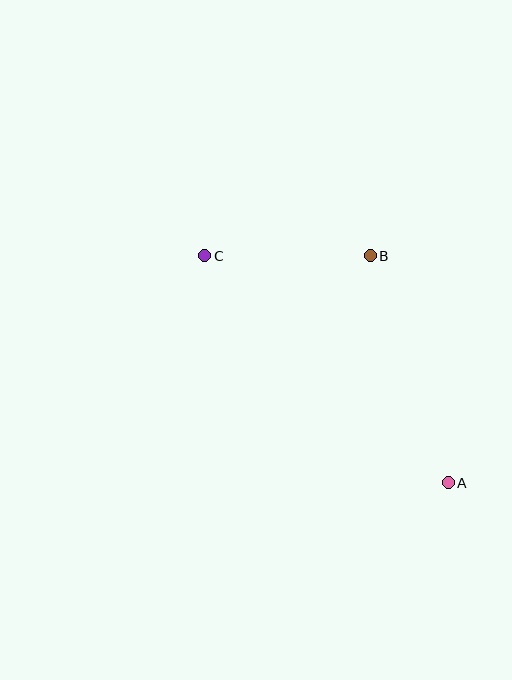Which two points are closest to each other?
Points B and C are closest to each other.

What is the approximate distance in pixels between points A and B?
The distance between A and B is approximately 240 pixels.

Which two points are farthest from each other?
Points A and C are farthest from each other.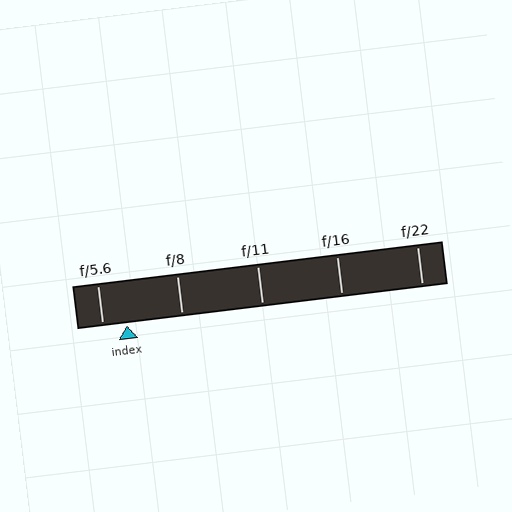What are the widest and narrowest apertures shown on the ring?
The widest aperture shown is f/5.6 and the narrowest is f/22.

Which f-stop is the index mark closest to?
The index mark is closest to f/5.6.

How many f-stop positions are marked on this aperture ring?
There are 5 f-stop positions marked.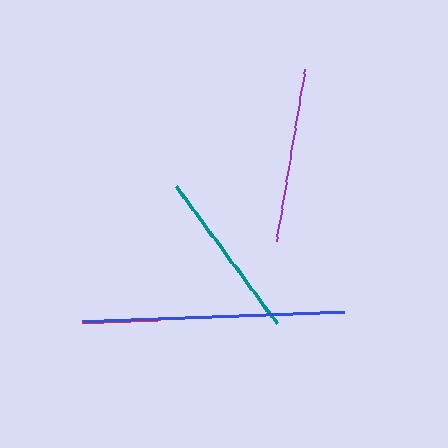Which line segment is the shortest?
The red line is the shortest at approximately 78 pixels.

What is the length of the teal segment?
The teal segment is approximately 171 pixels long.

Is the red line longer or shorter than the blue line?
The blue line is longer than the red line.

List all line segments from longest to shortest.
From longest to shortest: blue, purple, teal, red.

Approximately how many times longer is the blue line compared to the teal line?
The blue line is approximately 1.5 times the length of the teal line.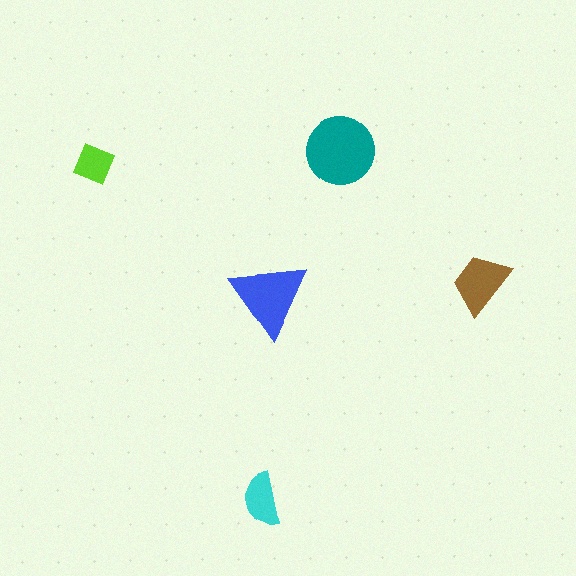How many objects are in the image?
There are 5 objects in the image.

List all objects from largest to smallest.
The teal circle, the blue triangle, the brown trapezoid, the cyan semicircle, the lime diamond.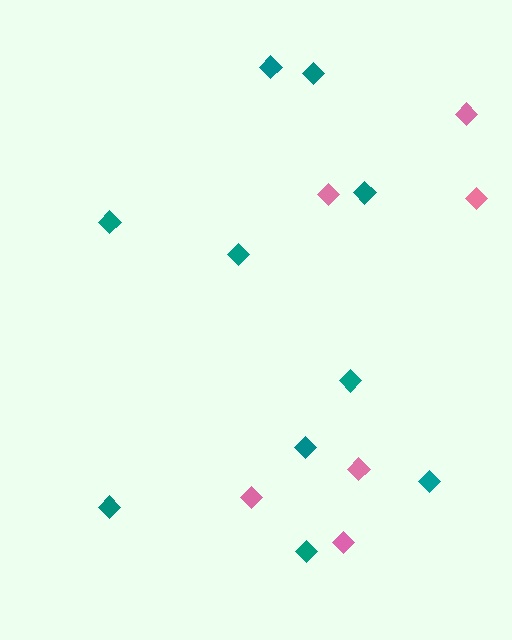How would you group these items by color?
There are 2 groups: one group of teal diamonds (10) and one group of pink diamonds (6).